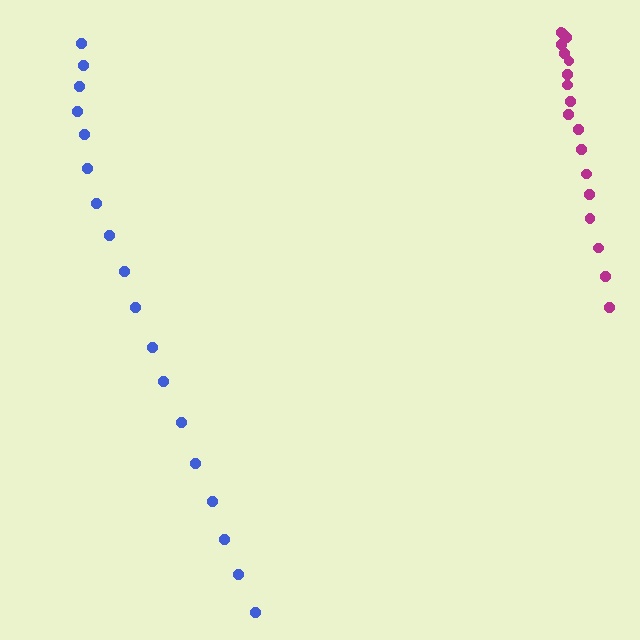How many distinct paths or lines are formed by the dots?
There are 2 distinct paths.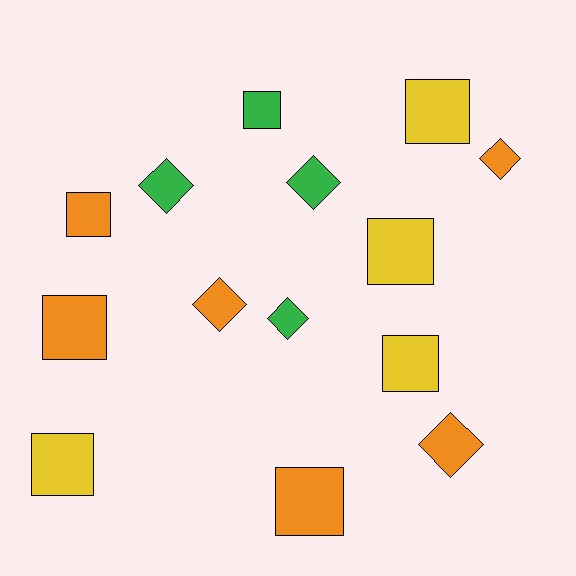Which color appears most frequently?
Orange, with 6 objects.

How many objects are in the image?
There are 14 objects.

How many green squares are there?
There is 1 green square.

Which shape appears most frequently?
Square, with 8 objects.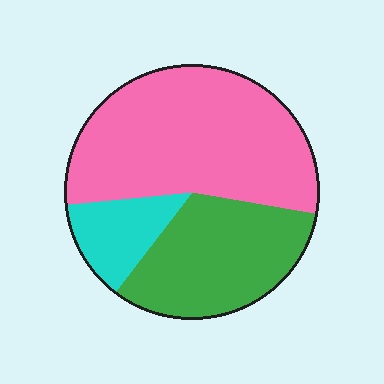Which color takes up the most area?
Pink, at roughly 55%.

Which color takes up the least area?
Cyan, at roughly 15%.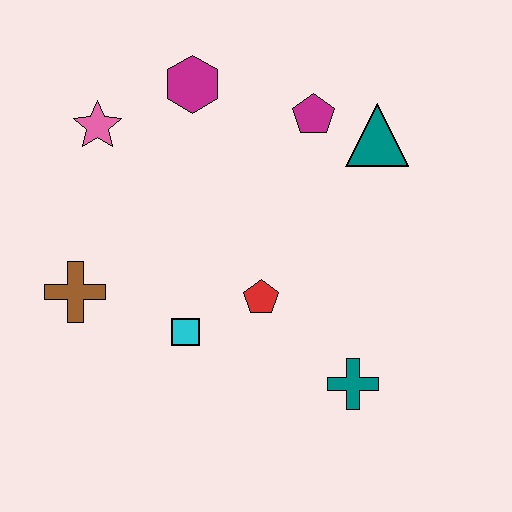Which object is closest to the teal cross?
The red pentagon is closest to the teal cross.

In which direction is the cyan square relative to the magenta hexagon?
The cyan square is below the magenta hexagon.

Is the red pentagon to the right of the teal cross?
No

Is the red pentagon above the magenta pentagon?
No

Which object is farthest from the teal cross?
The pink star is farthest from the teal cross.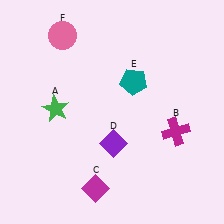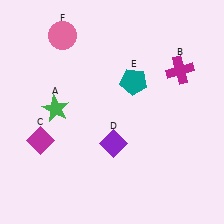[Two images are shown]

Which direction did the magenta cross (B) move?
The magenta cross (B) moved up.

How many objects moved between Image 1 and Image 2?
2 objects moved between the two images.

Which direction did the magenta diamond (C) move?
The magenta diamond (C) moved left.